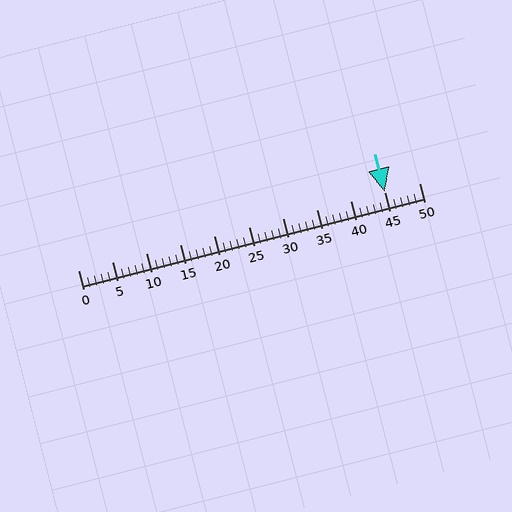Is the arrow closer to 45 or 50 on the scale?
The arrow is closer to 45.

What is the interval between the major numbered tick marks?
The major tick marks are spaced 5 units apart.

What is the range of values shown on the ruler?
The ruler shows values from 0 to 50.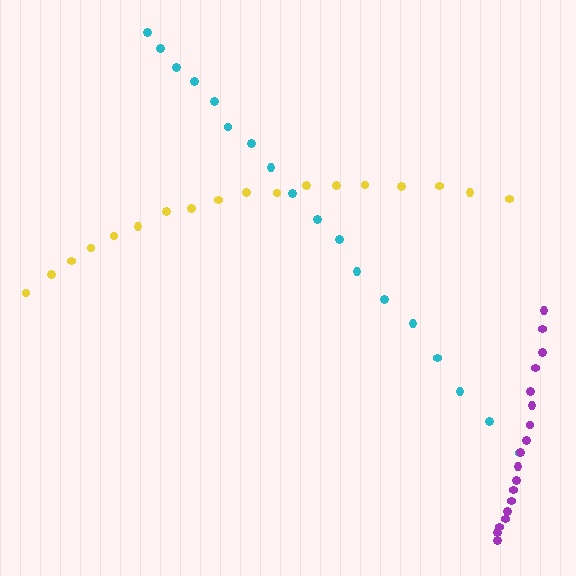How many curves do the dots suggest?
There are 3 distinct paths.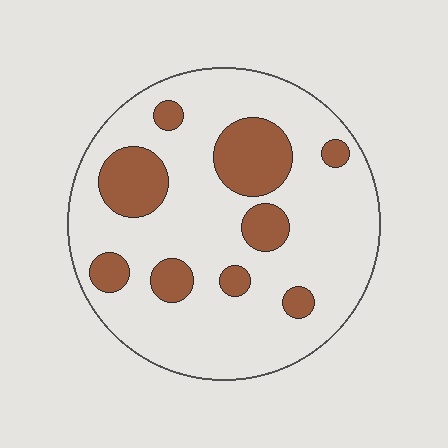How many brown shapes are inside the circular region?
9.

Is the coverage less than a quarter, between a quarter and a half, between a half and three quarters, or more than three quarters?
Less than a quarter.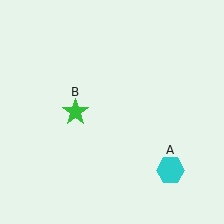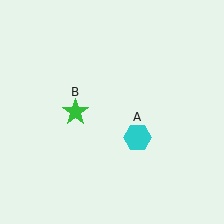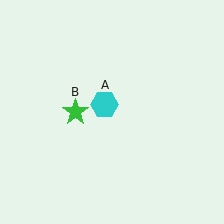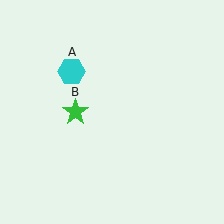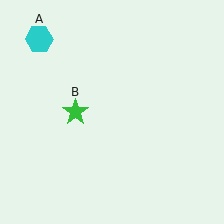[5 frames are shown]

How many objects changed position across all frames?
1 object changed position: cyan hexagon (object A).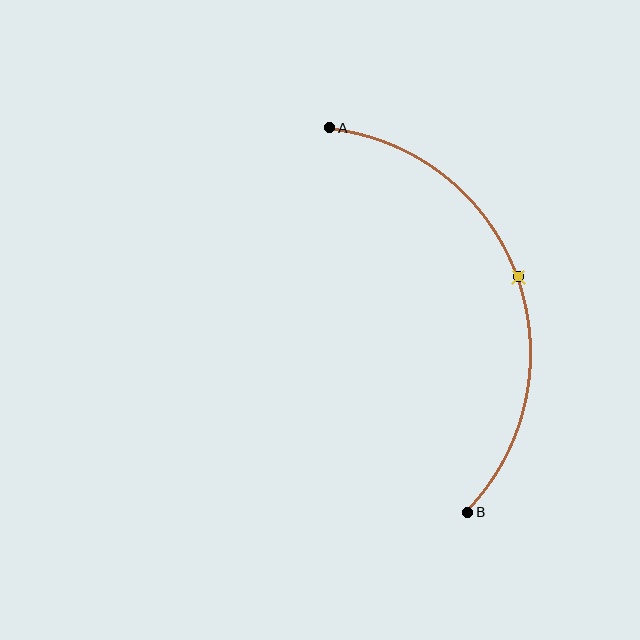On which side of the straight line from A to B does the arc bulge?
The arc bulges to the right of the straight line connecting A and B.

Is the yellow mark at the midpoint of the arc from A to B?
Yes. The yellow mark lies on the arc at equal arc-length from both A and B — it is the arc midpoint.